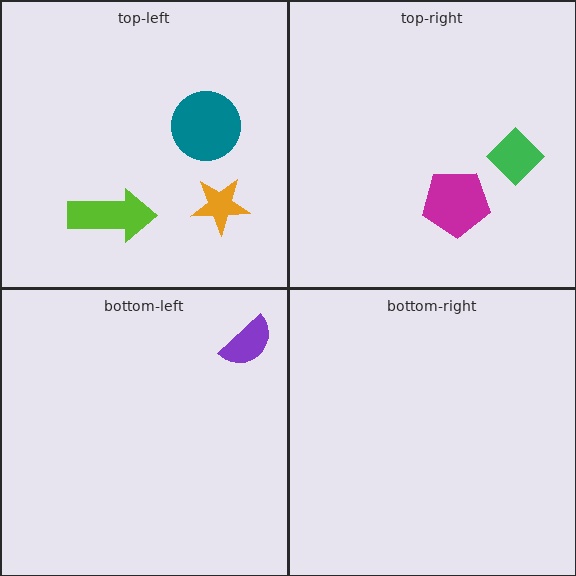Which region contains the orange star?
The top-left region.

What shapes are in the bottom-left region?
The purple semicircle.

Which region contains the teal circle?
The top-left region.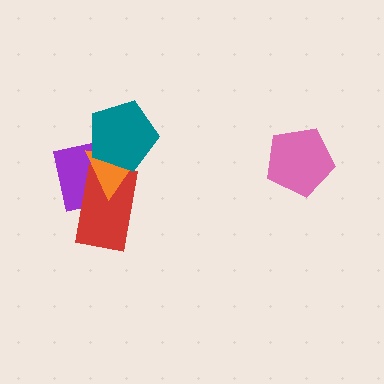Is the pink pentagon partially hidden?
No, no other shape covers it.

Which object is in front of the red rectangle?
The orange triangle is in front of the red rectangle.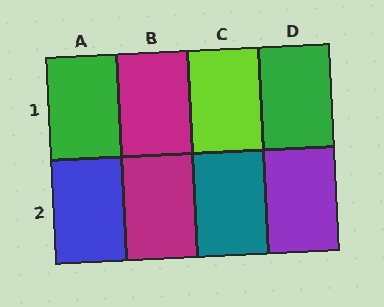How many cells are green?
2 cells are green.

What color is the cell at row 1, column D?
Green.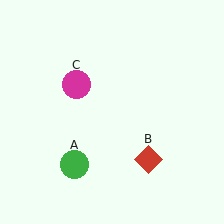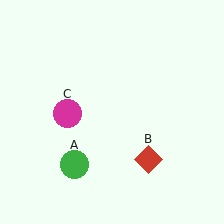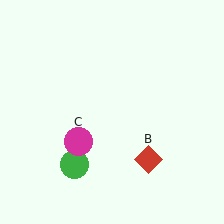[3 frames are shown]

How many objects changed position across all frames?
1 object changed position: magenta circle (object C).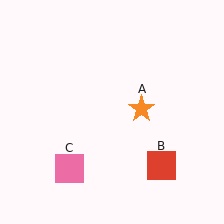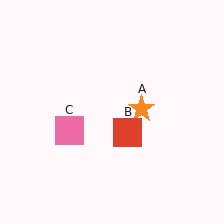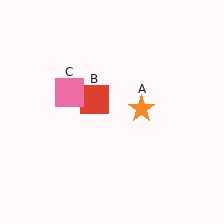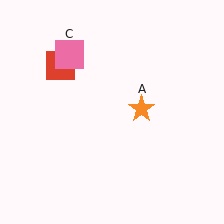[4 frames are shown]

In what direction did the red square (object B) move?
The red square (object B) moved up and to the left.